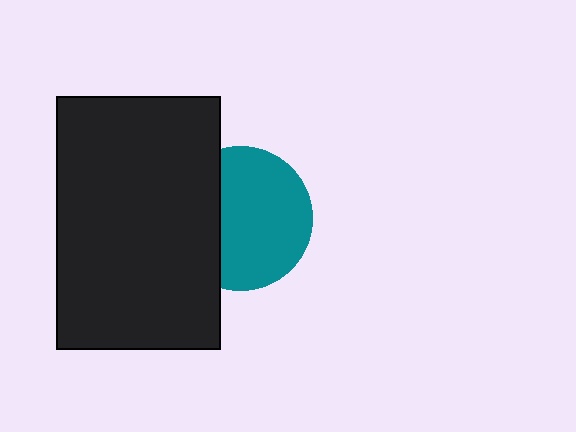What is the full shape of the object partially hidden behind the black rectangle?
The partially hidden object is a teal circle.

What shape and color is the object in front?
The object in front is a black rectangle.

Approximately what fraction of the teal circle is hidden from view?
Roughly 33% of the teal circle is hidden behind the black rectangle.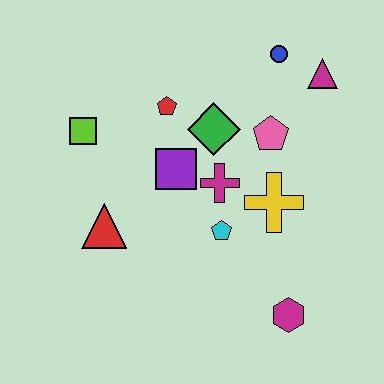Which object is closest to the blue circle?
The magenta triangle is closest to the blue circle.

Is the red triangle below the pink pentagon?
Yes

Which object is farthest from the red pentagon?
The magenta hexagon is farthest from the red pentagon.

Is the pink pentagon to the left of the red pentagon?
No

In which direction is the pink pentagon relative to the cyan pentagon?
The pink pentagon is above the cyan pentagon.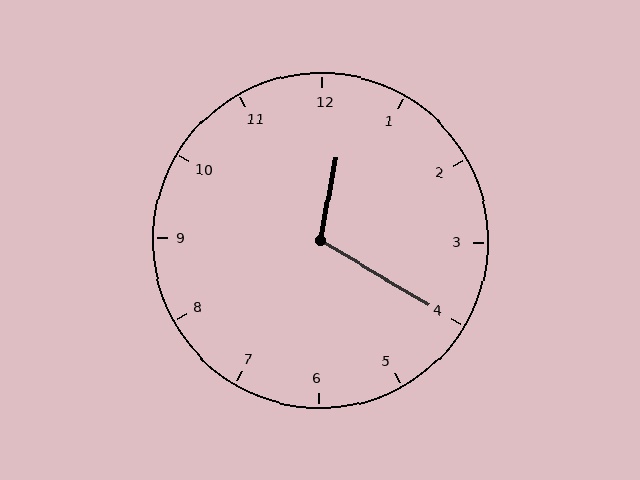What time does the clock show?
12:20.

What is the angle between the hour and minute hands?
Approximately 110 degrees.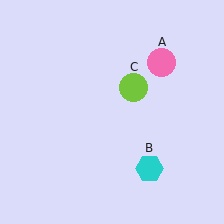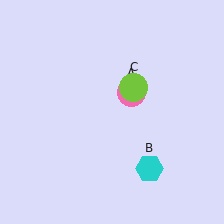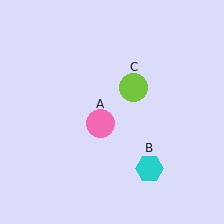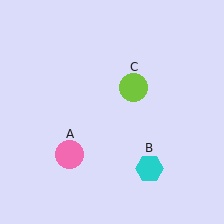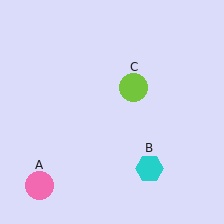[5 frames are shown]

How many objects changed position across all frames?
1 object changed position: pink circle (object A).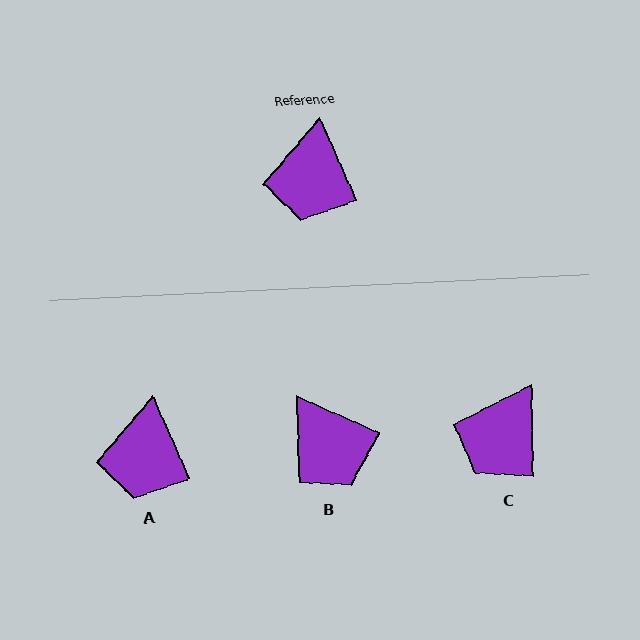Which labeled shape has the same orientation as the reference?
A.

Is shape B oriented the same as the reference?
No, it is off by about 42 degrees.